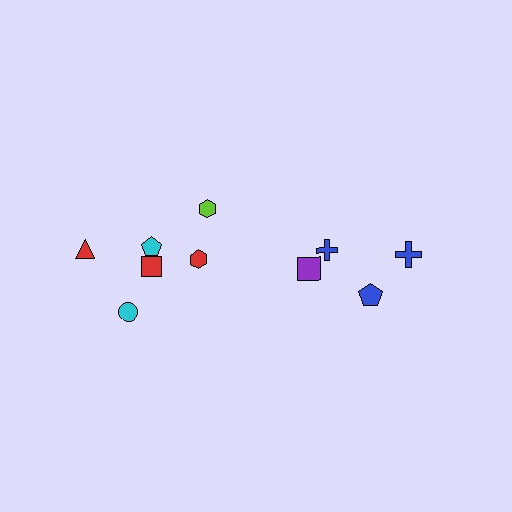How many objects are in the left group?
There are 6 objects.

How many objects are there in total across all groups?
There are 10 objects.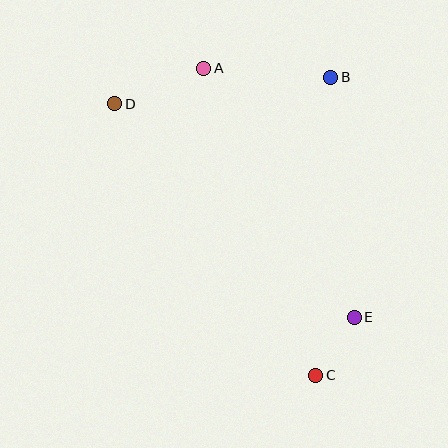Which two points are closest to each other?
Points C and E are closest to each other.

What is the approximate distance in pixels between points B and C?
The distance between B and C is approximately 299 pixels.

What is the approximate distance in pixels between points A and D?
The distance between A and D is approximately 96 pixels.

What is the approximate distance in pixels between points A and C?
The distance between A and C is approximately 327 pixels.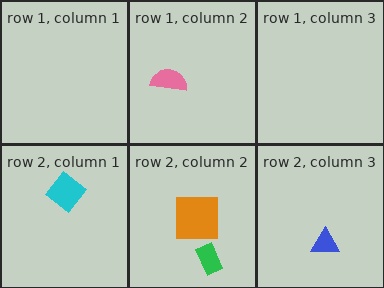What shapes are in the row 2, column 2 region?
The green rectangle, the orange square.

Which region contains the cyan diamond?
The row 2, column 1 region.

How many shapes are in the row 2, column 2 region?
2.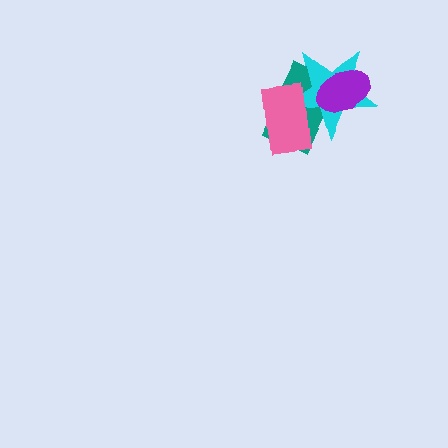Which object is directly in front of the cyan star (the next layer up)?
The purple ellipse is directly in front of the cyan star.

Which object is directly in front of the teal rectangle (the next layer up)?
The cyan star is directly in front of the teal rectangle.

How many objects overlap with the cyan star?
3 objects overlap with the cyan star.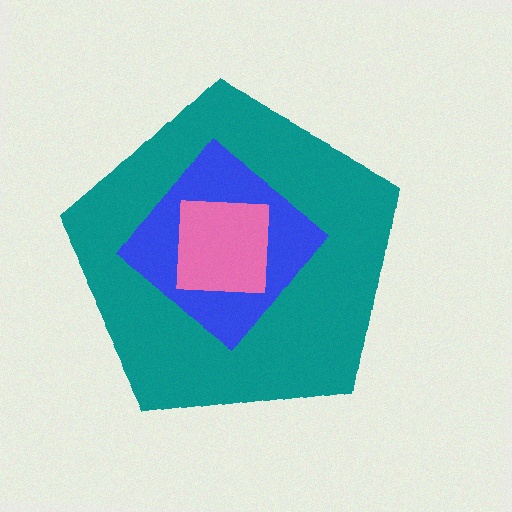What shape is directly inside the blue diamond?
The pink square.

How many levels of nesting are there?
3.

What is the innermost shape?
The pink square.